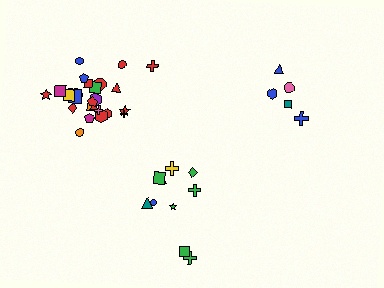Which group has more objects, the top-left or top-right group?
The top-left group.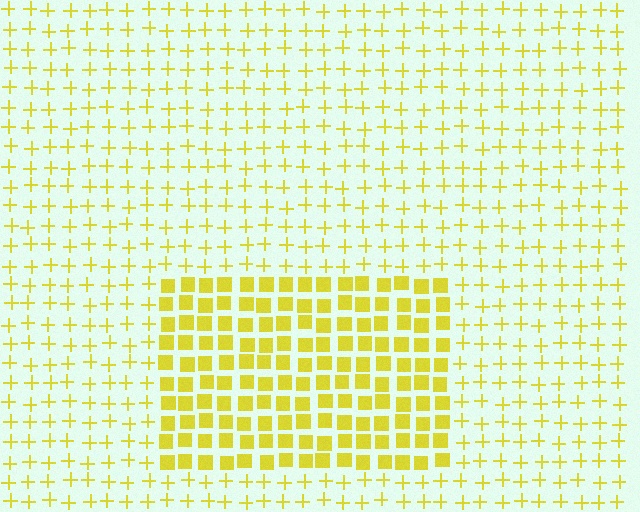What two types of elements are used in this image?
The image uses squares inside the rectangle region and plus signs outside it.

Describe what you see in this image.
The image is filled with small yellow elements arranged in a uniform grid. A rectangle-shaped region contains squares, while the surrounding area contains plus signs. The boundary is defined purely by the change in element shape.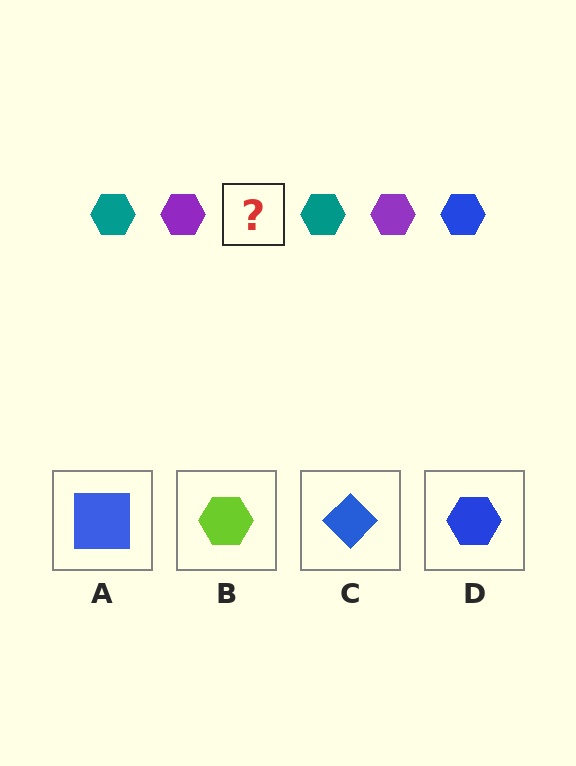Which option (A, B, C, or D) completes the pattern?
D.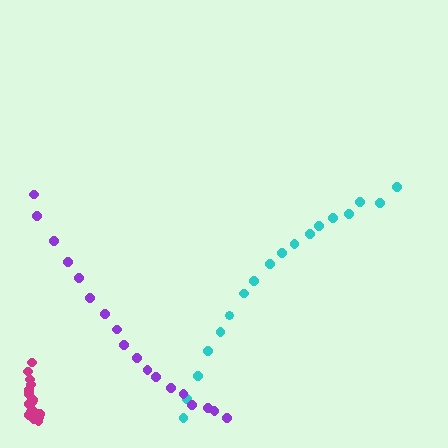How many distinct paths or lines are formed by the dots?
There are 3 distinct paths.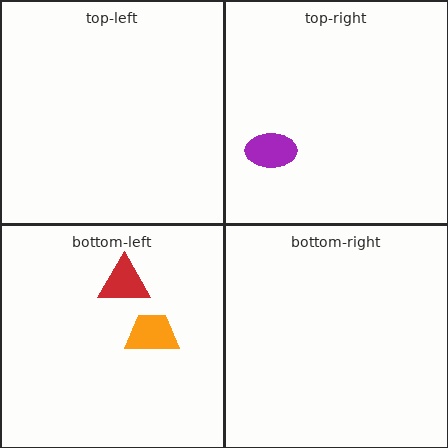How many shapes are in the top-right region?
1.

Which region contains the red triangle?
The bottom-left region.